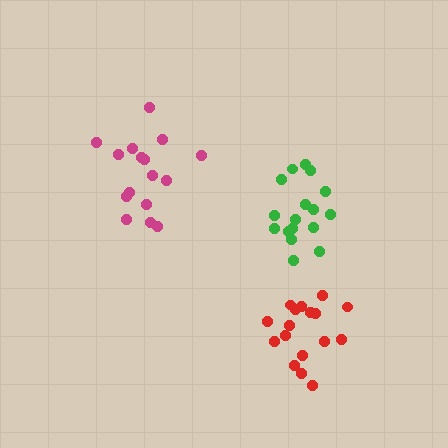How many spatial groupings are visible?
There are 3 spatial groupings.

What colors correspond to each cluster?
The clusters are colored: red, green, magenta.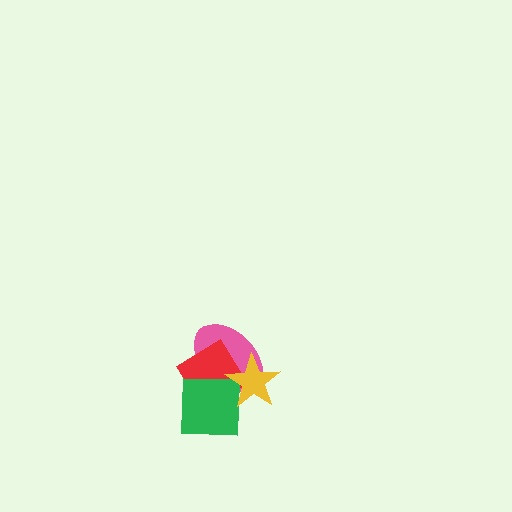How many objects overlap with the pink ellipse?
3 objects overlap with the pink ellipse.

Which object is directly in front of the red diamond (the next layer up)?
The green square is directly in front of the red diamond.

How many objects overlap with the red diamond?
3 objects overlap with the red diamond.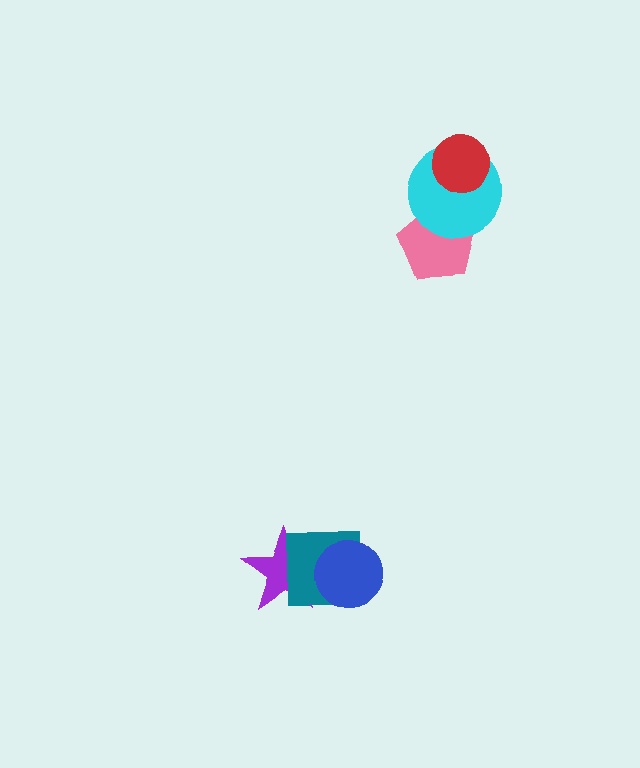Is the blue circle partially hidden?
No, no other shape covers it.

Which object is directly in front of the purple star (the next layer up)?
The teal square is directly in front of the purple star.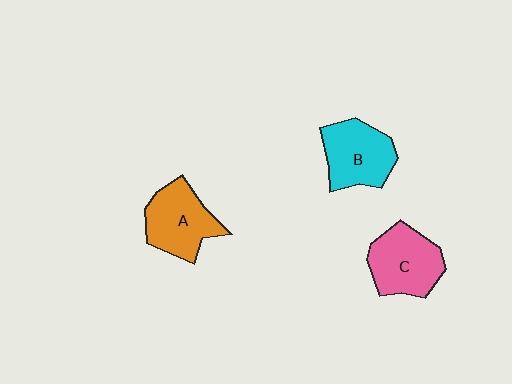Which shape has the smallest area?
Shape B (cyan).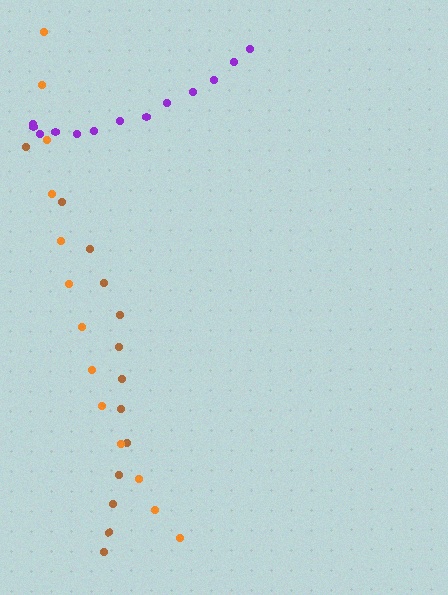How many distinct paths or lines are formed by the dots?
There are 3 distinct paths.